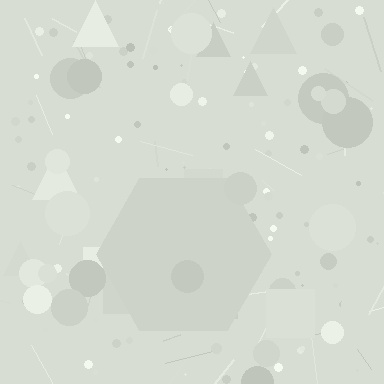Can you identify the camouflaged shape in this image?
The camouflaged shape is a hexagon.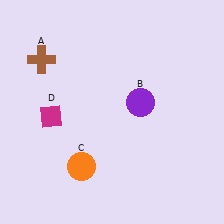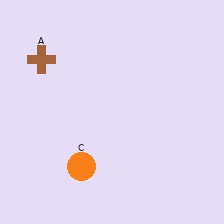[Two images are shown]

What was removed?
The purple circle (B), the magenta diamond (D) were removed in Image 2.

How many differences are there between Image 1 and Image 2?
There are 2 differences between the two images.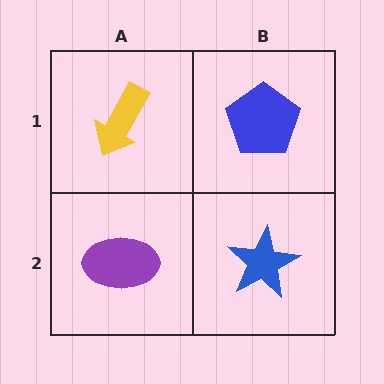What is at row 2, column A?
A purple ellipse.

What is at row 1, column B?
A blue pentagon.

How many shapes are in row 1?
2 shapes.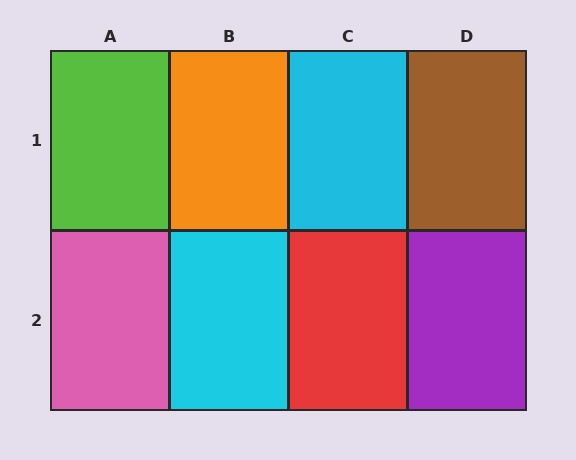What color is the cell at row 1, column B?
Orange.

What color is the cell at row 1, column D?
Brown.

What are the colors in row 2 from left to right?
Pink, cyan, red, purple.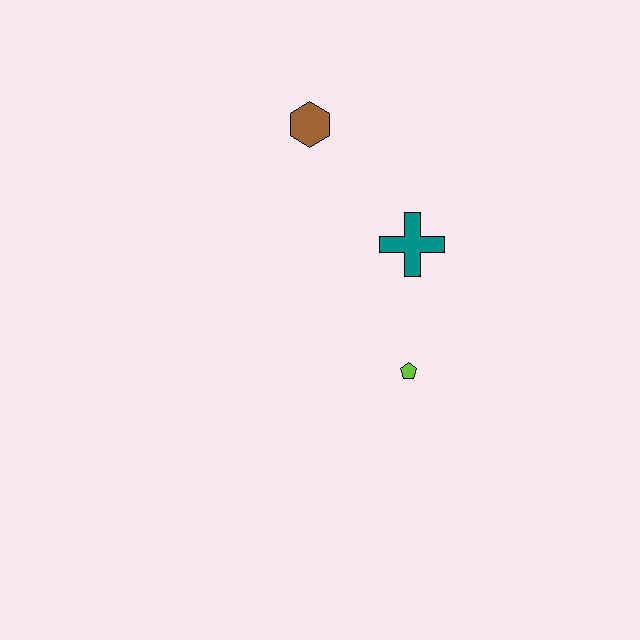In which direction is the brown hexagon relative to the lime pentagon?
The brown hexagon is above the lime pentagon.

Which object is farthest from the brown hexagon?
The lime pentagon is farthest from the brown hexagon.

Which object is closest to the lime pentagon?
The teal cross is closest to the lime pentagon.